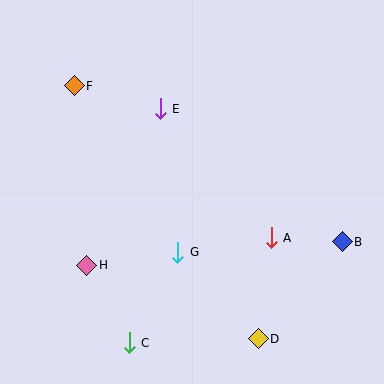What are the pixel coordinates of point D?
Point D is at (258, 339).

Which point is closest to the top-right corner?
Point B is closest to the top-right corner.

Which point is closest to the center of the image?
Point G at (178, 252) is closest to the center.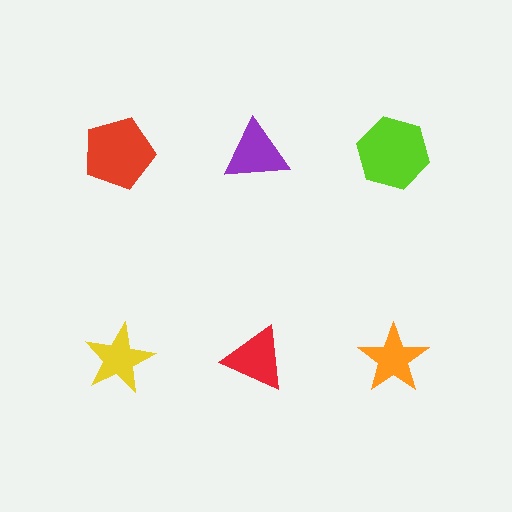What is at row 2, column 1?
A yellow star.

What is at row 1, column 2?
A purple triangle.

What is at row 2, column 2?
A red triangle.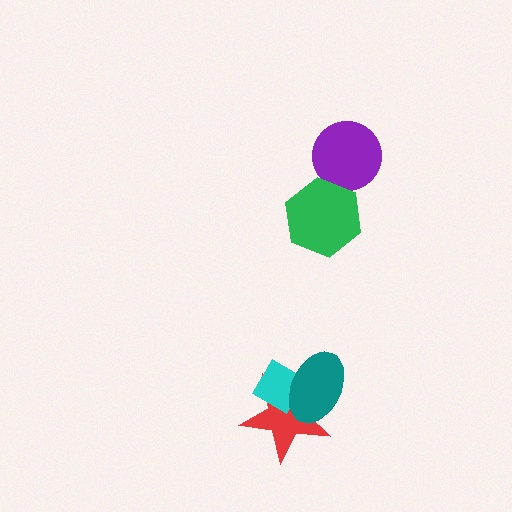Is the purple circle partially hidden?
Yes, it is partially covered by another shape.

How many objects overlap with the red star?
2 objects overlap with the red star.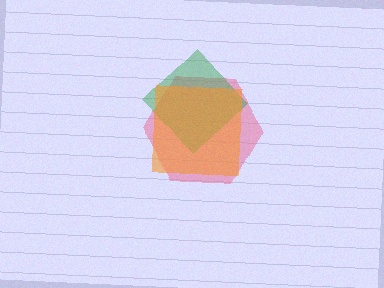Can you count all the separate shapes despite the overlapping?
Yes, there are 3 separate shapes.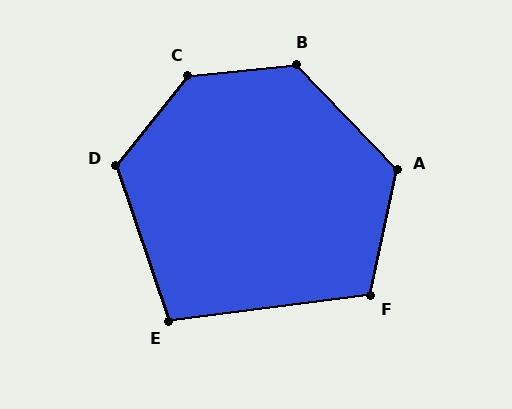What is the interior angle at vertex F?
Approximately 110 degrees (obtuse).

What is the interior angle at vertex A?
Approximately 124 degrees (obtuse).